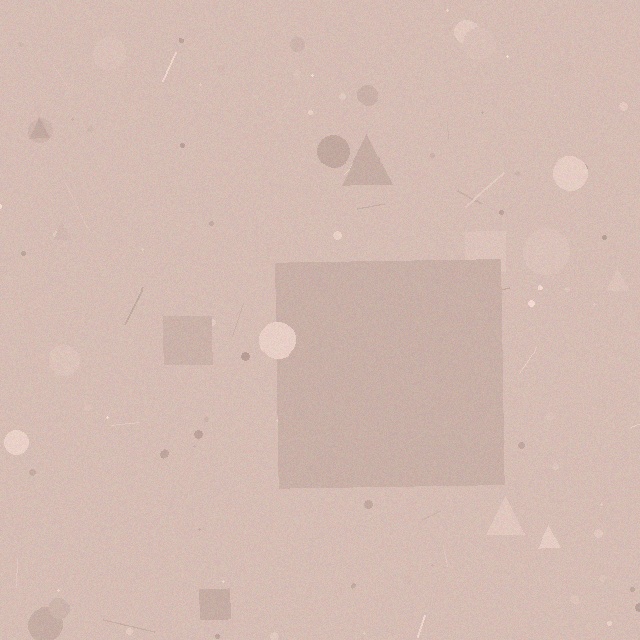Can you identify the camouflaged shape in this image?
The camouflaged shape is a square.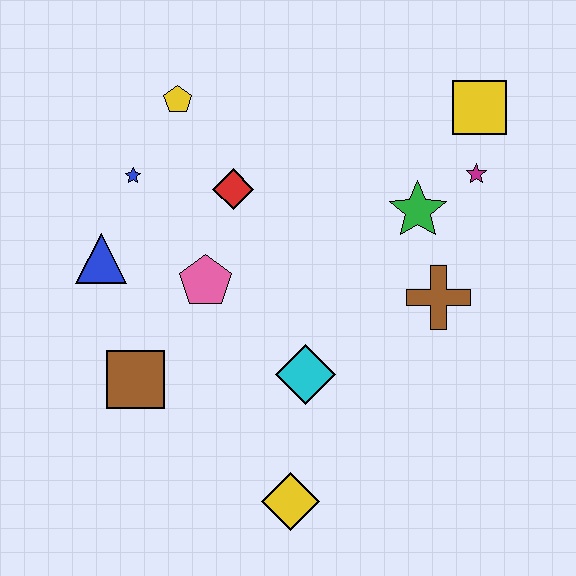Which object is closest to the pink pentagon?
The red diamond is closest to the pink pentagon.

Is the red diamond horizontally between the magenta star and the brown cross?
No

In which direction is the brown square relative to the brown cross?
The brown square is to the left of the brown cross.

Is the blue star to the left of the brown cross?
Yes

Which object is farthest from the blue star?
The yellow diamond is farthest from the blue star.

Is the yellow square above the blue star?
Yes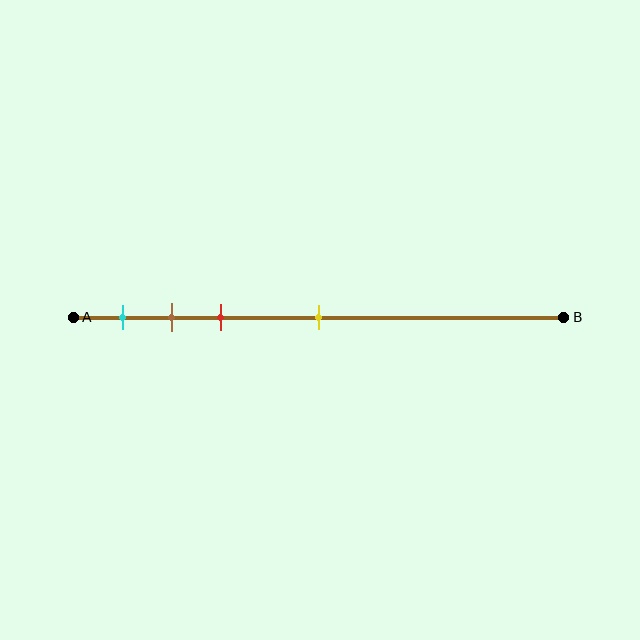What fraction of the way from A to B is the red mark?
The red mark is approximately 30% (0.3) of the way from A to B.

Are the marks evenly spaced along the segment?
No, the marks are not evenly spaced.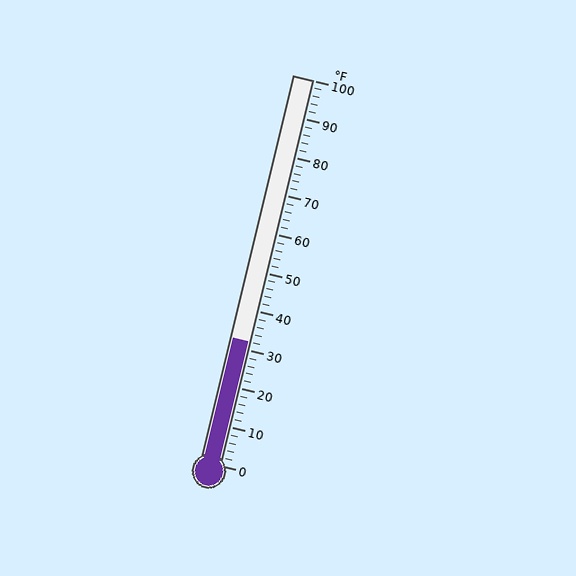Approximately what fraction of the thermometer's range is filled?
The thermometer is filled to approximately 30% of its range.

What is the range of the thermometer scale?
The thermometer scale ranges from 0°F to 100°F.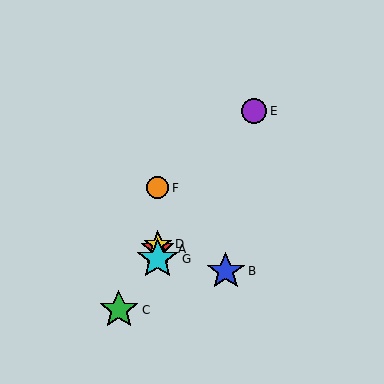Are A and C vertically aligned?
No, A is at x≈158 and C is at x≈119.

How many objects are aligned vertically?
4 objects (A, D, F, G) are aligned vertically.